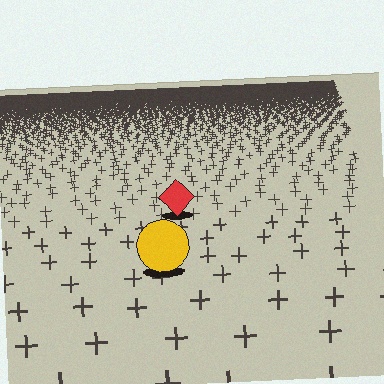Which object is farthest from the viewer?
The red diamond is farthest from the viewer. It appears smaller and the ground texture around it is denser.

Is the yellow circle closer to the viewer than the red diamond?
Yes. The yellow circle is closer — you can tell from the texture gradient: the ground texture is coarser near it.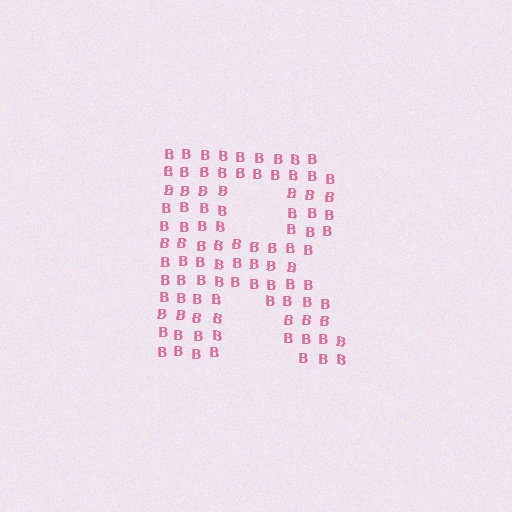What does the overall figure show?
The overall figure shows the letter R.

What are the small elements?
The small elements are letter B's.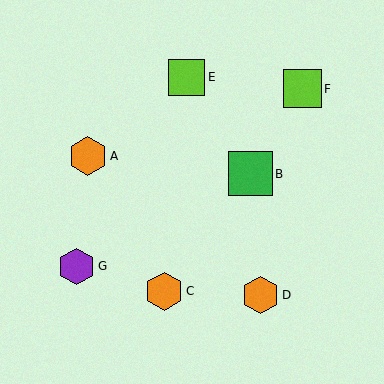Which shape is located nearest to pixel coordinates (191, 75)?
The lime square (labeled E) at (187, 77) is nearest to that location.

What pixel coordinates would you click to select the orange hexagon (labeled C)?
Click at (164, 291) to select the orange hexagon C.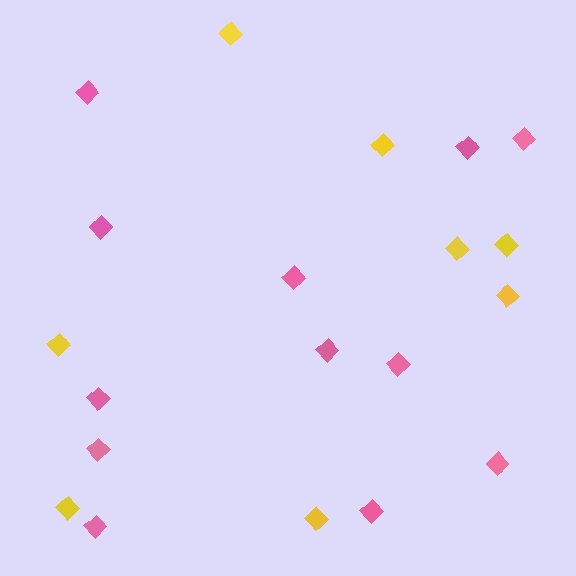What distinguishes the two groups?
There are 2 groups: one group of pink diamonds (12) and one group of yellow diamonds (8).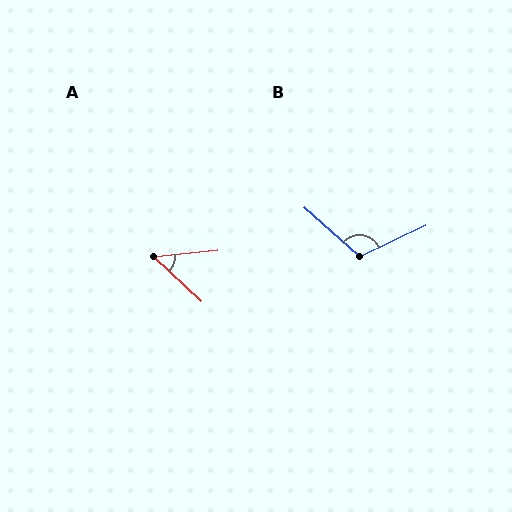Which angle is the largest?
B, at approximately 113 degrees.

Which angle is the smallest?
A, at approximately 49 degrees.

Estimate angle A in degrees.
Approximately 49 degrees.